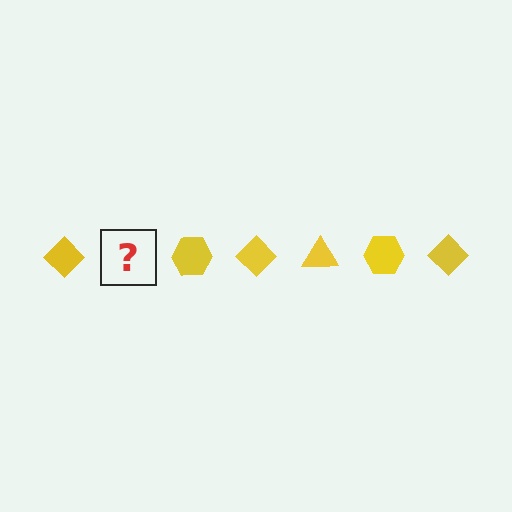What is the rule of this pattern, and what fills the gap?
The rule is that the pattern cycles through diamond, triangle, hexagon shapes in yellow. The gap should be filled with a yellow triangle.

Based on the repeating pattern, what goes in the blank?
The blank should be a yellow triangle.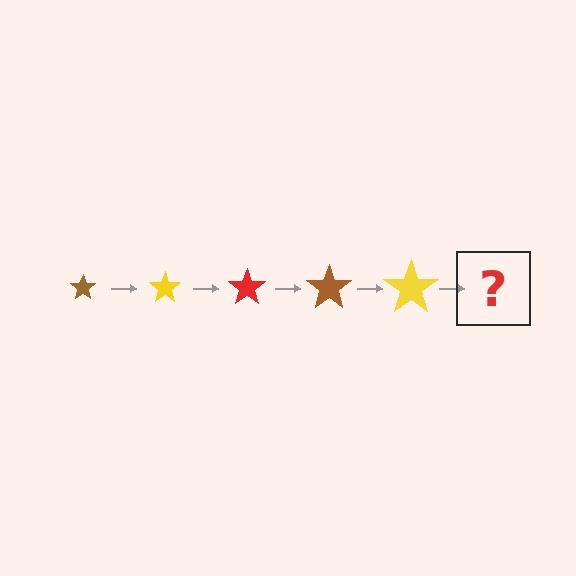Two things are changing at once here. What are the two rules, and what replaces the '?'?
The two rules are that the star grows larger each step and the color cycles through brown, yellow, and red. The '?' should be a red star, larger than the previous one.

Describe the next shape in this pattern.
It should be a red star, larger than the previous one.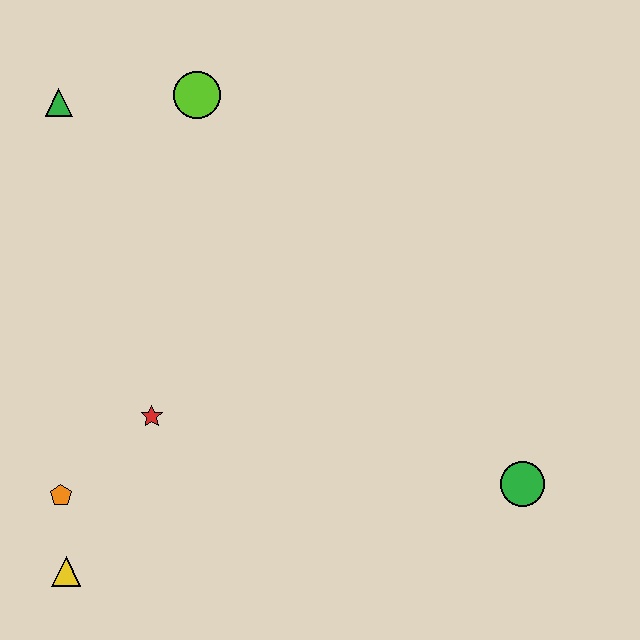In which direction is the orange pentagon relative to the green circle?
The orange pentagon is to the left of the green circle.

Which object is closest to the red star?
The orange pentagon is closest to the red star.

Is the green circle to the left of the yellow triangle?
No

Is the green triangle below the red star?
No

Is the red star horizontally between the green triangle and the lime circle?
Yes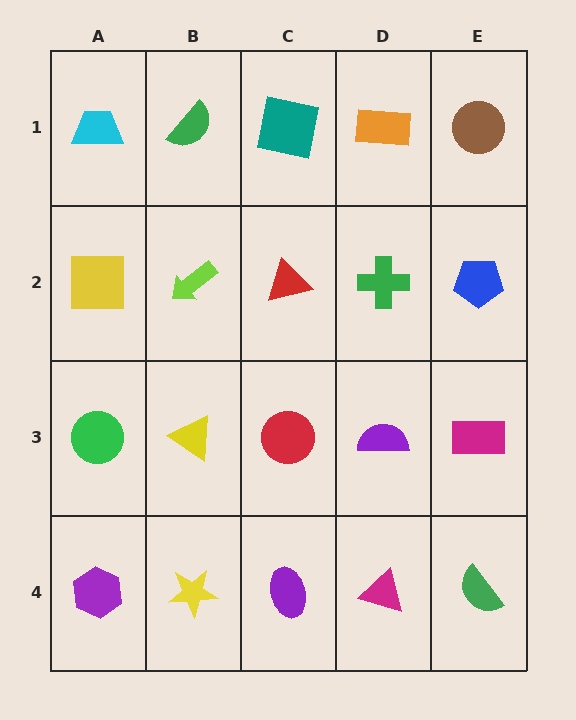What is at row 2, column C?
A red triangle.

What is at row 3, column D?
A purple semicircle.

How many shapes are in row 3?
5 shapes.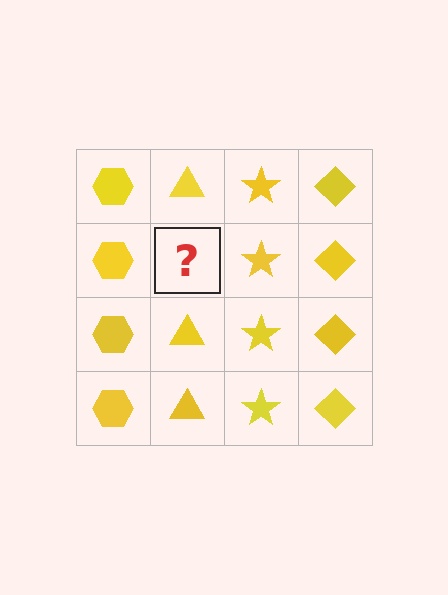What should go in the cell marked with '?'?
The missing cell should contain a yellow triangle.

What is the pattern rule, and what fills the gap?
The rule is that each column has a consistent shape. The gap should be filled with a yellow triangle.